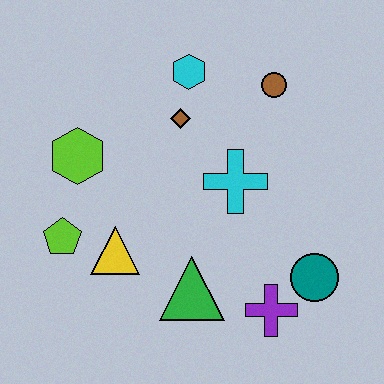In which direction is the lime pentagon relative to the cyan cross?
The lime pentagon is to the left of the cyan cross.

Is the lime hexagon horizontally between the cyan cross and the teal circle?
No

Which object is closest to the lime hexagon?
The lime pentagon is closest to the lime hexagon.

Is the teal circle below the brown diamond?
Yes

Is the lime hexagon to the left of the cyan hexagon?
Yes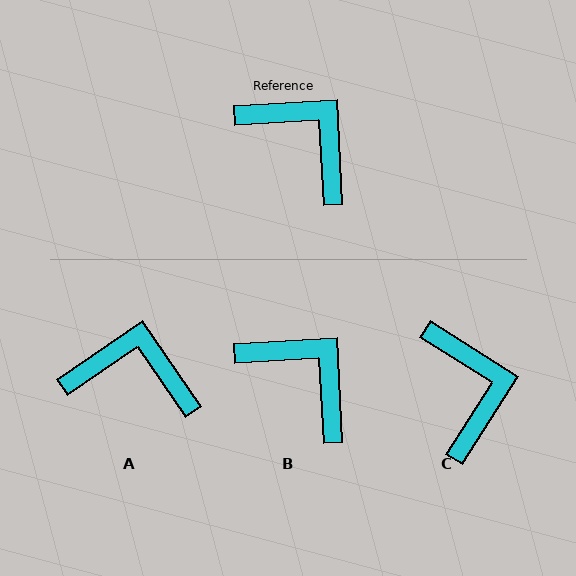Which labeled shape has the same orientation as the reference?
B.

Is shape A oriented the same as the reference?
No, it is off by about 31 degrees.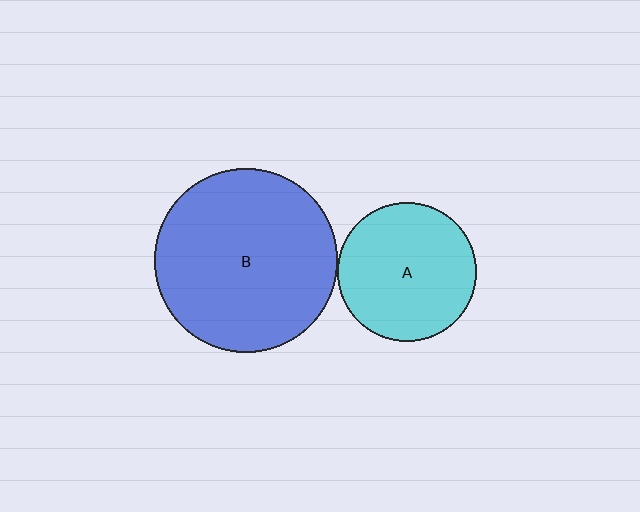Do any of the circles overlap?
No, none of the circles overlap.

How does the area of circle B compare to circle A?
Approximately 1.8 times.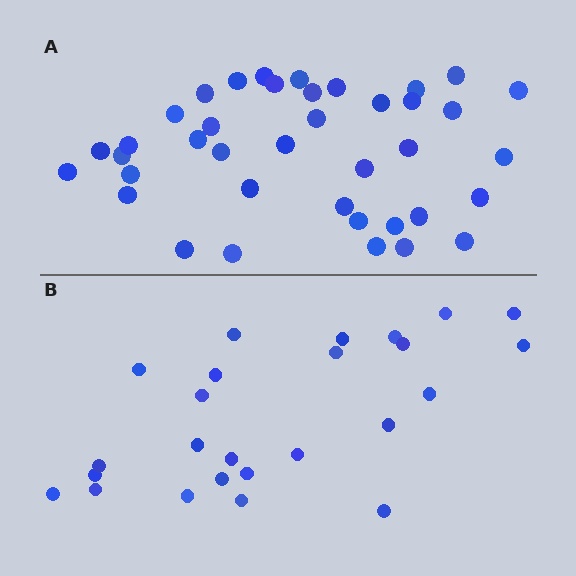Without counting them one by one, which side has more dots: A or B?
Region A (the top region) has more dots.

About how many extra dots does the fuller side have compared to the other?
Region A has approximately 15 more dots than region B.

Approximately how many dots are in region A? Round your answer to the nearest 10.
About 40 dots. (The exact count is 39, which rounds to 40.)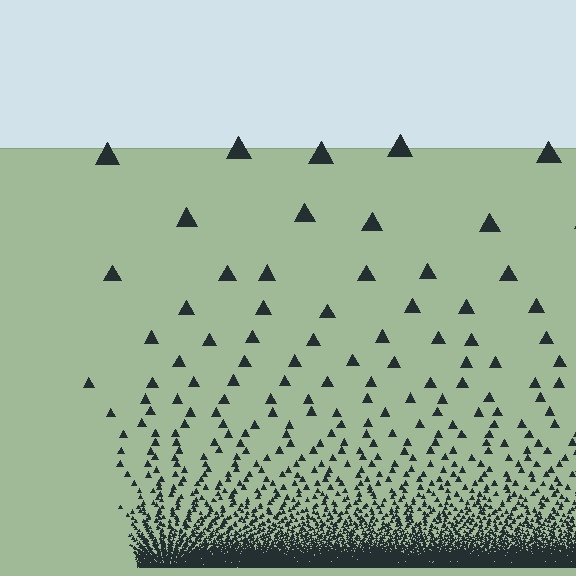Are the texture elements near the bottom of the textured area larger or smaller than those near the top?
Smaller. The gradient is inverted — elements near the bottom are smaller and denser.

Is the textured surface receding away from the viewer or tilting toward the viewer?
The surface appears to tilt toward the viewer. Texture elements get larger and sparser toward the top.